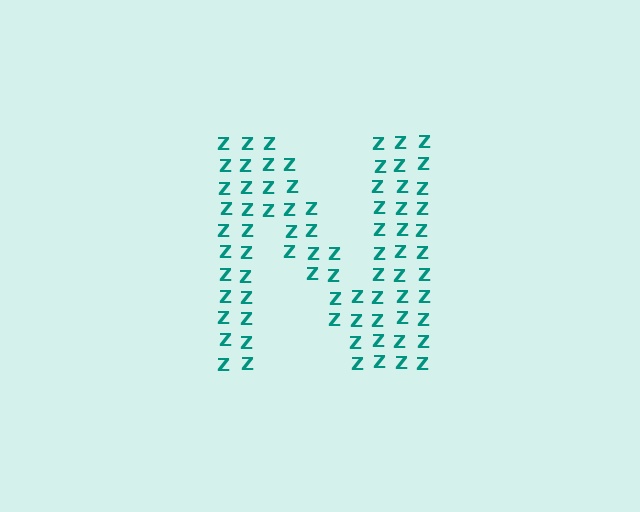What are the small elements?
The small elements are letter Z's.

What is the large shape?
The large shape is the letter N.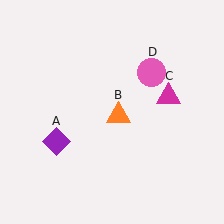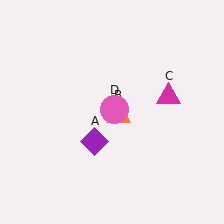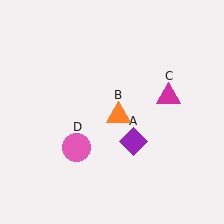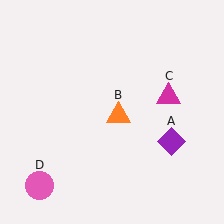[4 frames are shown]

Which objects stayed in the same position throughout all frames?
Orange triangle (object B) and magenta triangle (object C) remained stationary.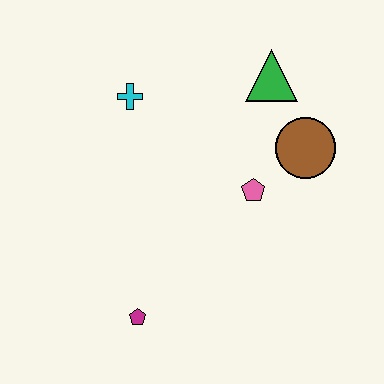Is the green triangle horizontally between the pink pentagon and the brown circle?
Yes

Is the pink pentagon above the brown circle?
No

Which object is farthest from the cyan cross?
The magenta pentagon is farthest from the cyan cross.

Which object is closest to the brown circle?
The pink pentagon is closest to the brown circle.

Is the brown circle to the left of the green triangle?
No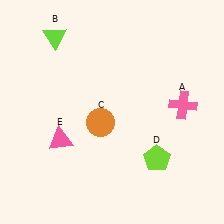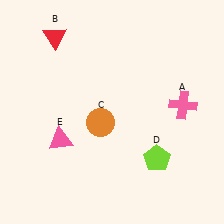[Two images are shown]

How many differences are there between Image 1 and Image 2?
There is 1 difference between the two images.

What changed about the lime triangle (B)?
In Image 1, B is lime. In Image 2, it changed to red.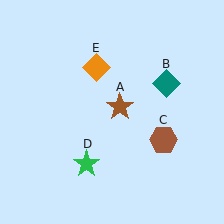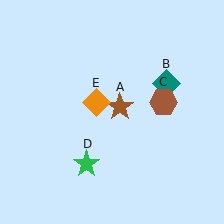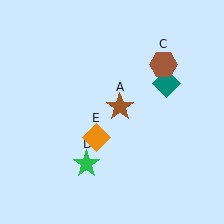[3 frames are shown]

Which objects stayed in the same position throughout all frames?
Brown star (object A) and teal diamond (object B) and green star (object D) remained stationary.